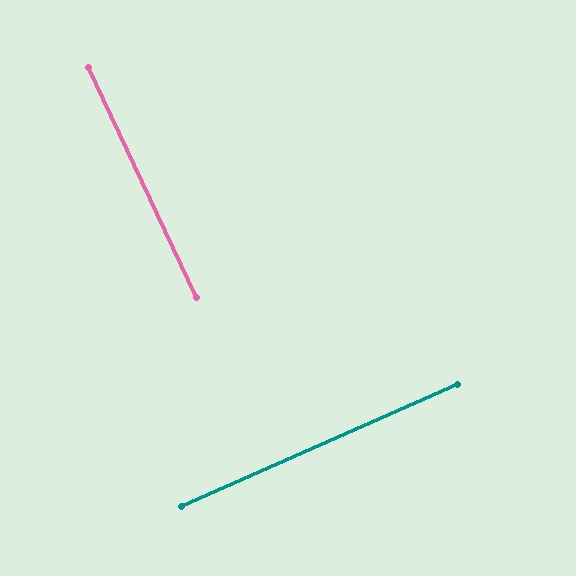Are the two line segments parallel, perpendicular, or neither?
Perpendicular — they meet at approximately 89°.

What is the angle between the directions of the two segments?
Approximately 89 degrees.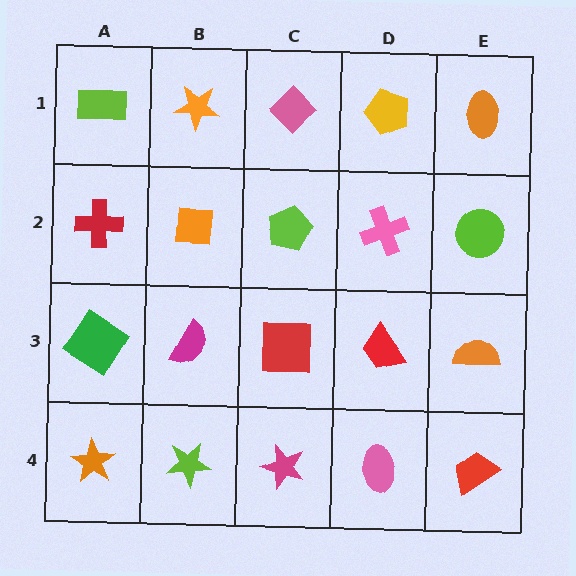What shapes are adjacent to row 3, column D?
A pink cross (row 2, column D), a pink ellipse (row 4, column D), a red square (row 3, column C), an orange semicircle (row 3, column E).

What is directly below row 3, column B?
A lime star.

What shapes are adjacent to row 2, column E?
An orange ellipse (row 1, column E), an orange semicircle (row 3, column E), a pink cross (row 2, column D).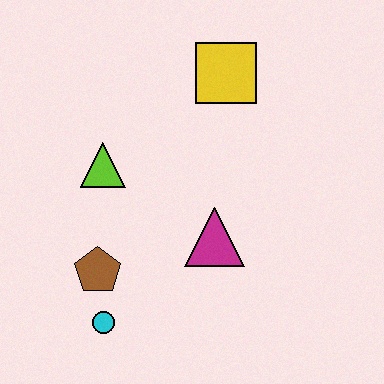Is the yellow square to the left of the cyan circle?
No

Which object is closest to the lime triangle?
The brown pentagon is closest to the lime triangle.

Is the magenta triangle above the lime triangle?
No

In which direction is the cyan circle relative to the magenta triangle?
The cyan circle is to the left of the magenta triangle.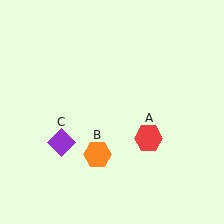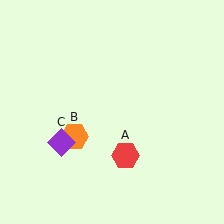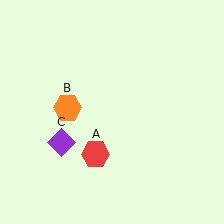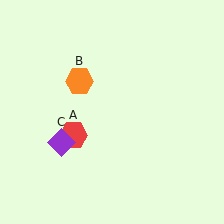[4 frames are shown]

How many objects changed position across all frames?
2 objects changed position: red hexagon (object A), orange hexagon (object B).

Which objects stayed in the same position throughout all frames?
Purple diamond (object C) remained stationary.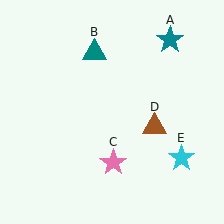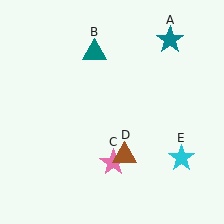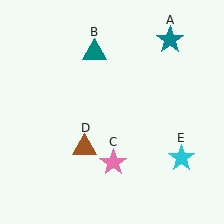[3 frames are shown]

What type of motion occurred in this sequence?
The brown triangle (object D) rotated clockwise around the center of the scene.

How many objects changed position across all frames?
1 object changed position: brown triangle (object D).